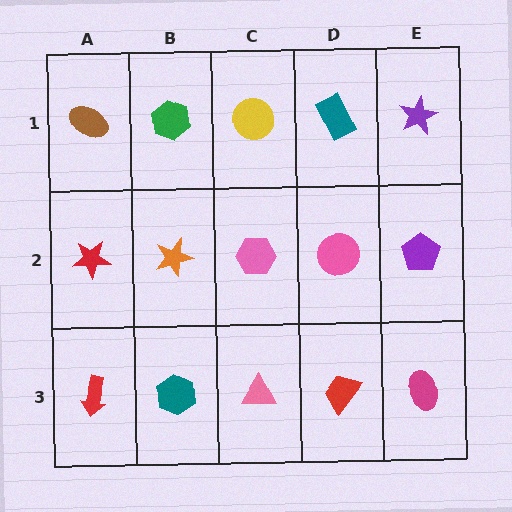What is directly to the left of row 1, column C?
A green hexagon.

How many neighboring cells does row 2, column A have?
3.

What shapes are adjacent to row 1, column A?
A red star (row 2, column A), a green hexagon (row 1, column B).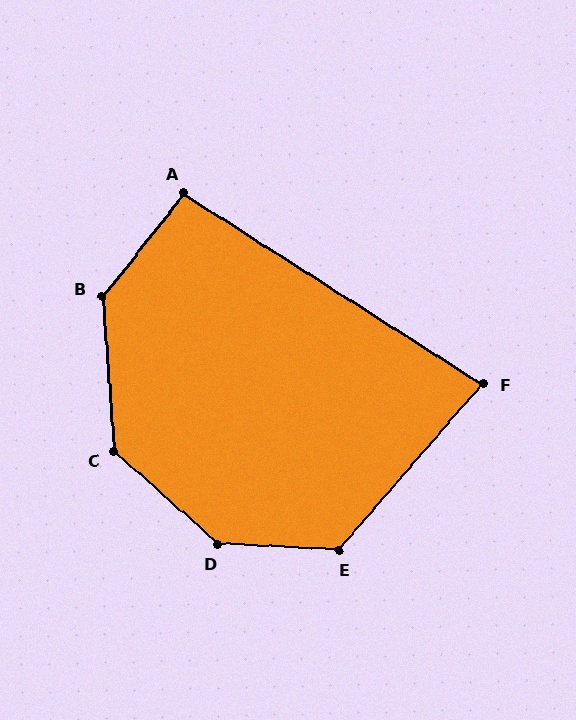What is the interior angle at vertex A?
Approximately 96 degrees (obtuse).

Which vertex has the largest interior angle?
D, at approximately 141 degrees.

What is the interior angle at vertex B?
Approximately 137 degrees (obtuse).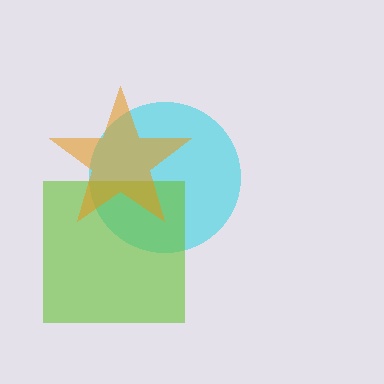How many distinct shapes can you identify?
There are 3 distinct shapes: a cyan circle, a lime square, an orange star.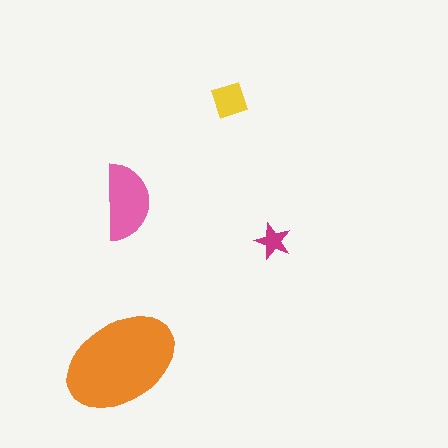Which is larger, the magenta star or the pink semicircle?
The pink semicircle.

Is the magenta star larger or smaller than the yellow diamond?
Smaller.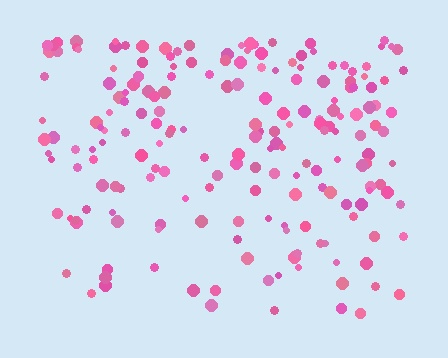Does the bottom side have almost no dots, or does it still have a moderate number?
Still a moderate number, just noticeably fewer than the top.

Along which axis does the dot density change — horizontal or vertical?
Vertical.